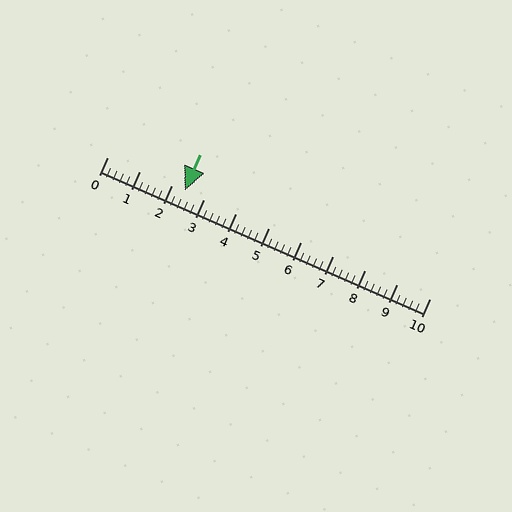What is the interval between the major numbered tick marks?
The major tick marks are spaced 1 units apart.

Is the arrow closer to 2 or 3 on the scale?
The arrow is closer to 2.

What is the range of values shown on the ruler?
The ruler shows values from 0 to 10.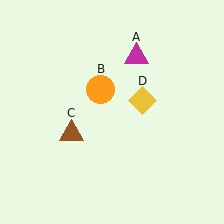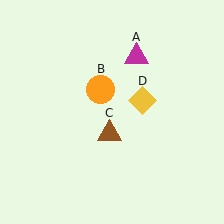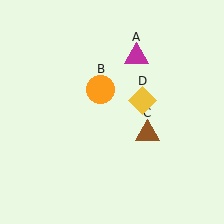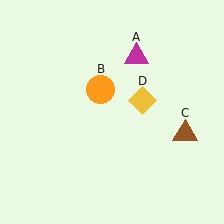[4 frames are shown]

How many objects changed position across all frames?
1 object changed position: brown triangle (object C).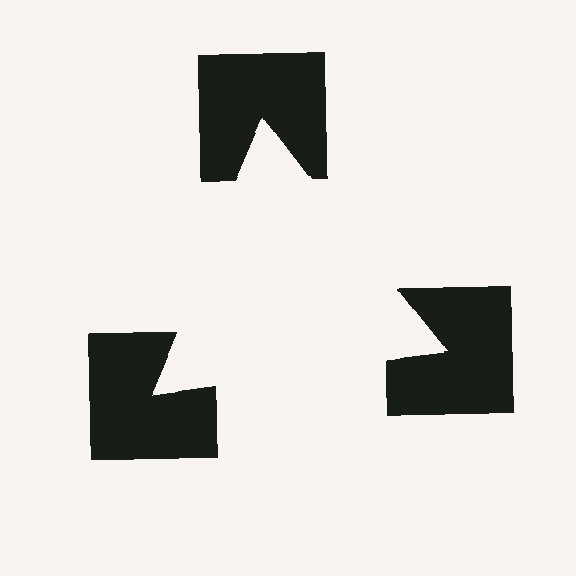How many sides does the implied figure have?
3 sides.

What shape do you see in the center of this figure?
An illusory triangle — its edges are inferred from the aligned wedge cuts in the notched squares, not physically drawn.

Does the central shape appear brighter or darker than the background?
It typically appears slightly brighter than the background, even though no actual brightness change is drawn.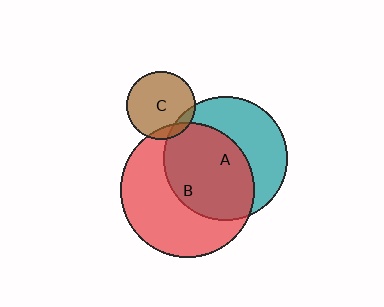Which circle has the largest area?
Circle B (red).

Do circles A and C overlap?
Yes.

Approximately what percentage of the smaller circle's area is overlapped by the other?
Approximately 10%.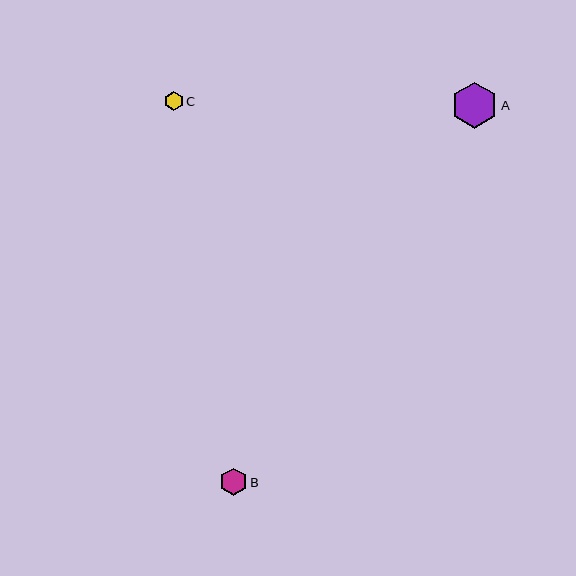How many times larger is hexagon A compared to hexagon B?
Hexagon A is approximately 1.7 times the size of hexagon B.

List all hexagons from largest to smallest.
From largest to smallest: A, B, C.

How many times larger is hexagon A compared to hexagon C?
Hexagon A is approximately 2.4 times the size of hexagon C.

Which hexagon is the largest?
Hexagon A is the largest with a size of approximately 47 pixels.